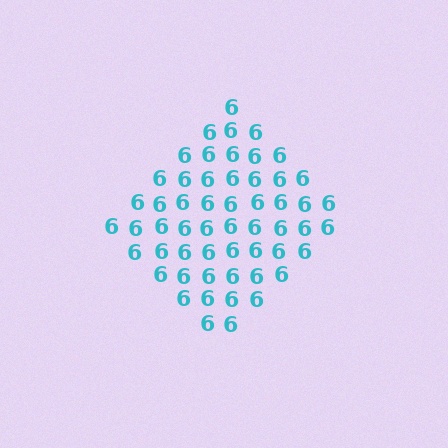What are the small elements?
The small elements are digit 6's.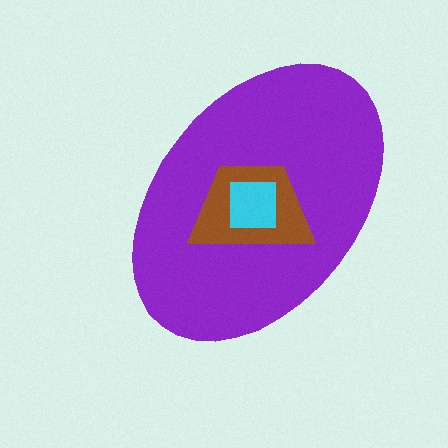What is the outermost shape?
The purple ellipse.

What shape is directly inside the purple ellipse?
The brown trapezoid.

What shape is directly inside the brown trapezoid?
The cyan square.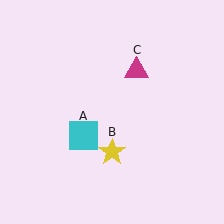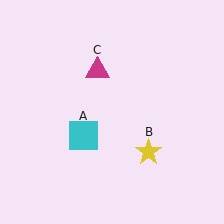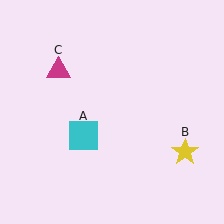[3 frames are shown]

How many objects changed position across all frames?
2 objects changed position: yellow star (object B), magenta triangle (object C).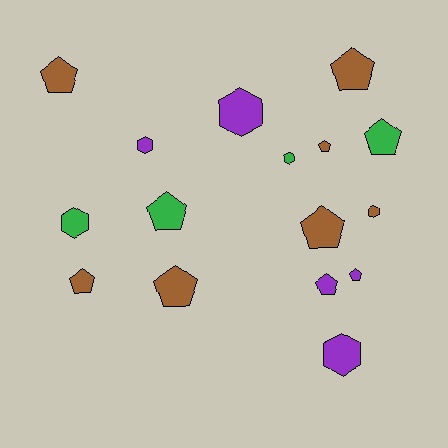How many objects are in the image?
There are 16 objects.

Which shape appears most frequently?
Pentagon, with 10 objects.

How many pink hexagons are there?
There are no pink hexagons.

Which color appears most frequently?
Brown, with 7 objects.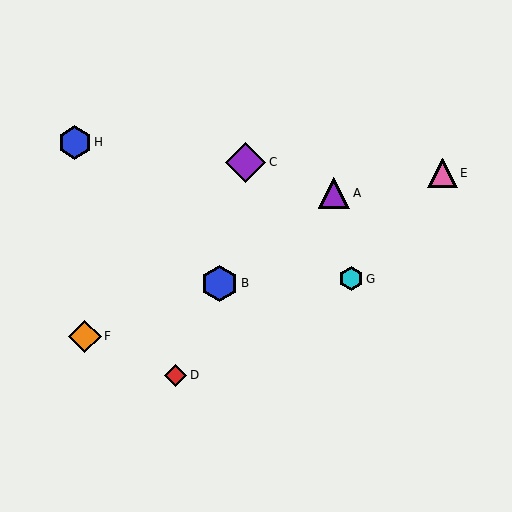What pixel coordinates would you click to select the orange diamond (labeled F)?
Click at (85, 336) to select the orange diamond F.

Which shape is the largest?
The purple diamond (labeled C) is the largest.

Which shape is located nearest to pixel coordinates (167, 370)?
The red diamond (labeled D) at (176, 375) is nearest to that location.